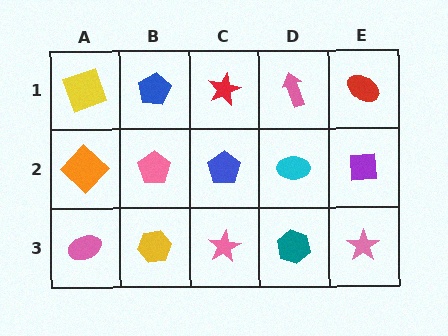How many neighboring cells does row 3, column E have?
2.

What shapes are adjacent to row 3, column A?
An orange diamond (row 2, column A), a yellow hexagon (row 3, column B).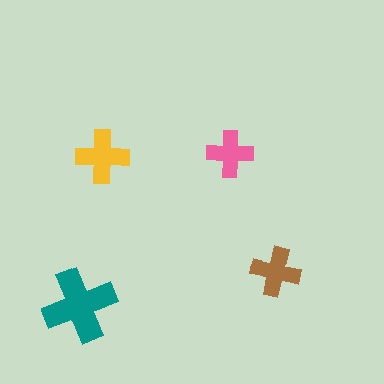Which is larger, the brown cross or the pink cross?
The brown one.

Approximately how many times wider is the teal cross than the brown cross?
About 1.5 times wider.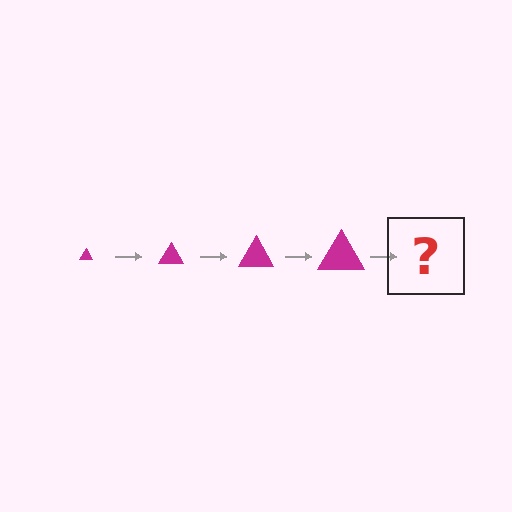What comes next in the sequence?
The next element should be a magenta triangle, larger than the previous one.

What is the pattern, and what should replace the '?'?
The pattern is that the triangle gets progressively larger each step. The '?' should be a magenta triangle, larger than the previous one.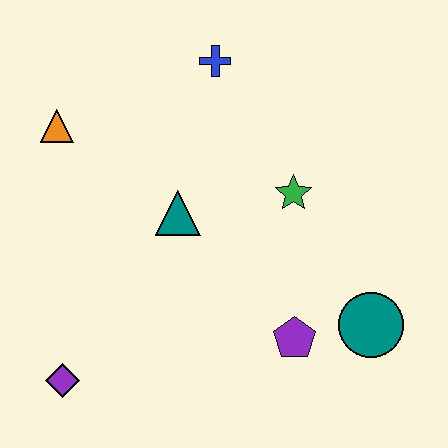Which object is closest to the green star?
The teal triangle is closest to the green star.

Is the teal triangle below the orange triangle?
Yes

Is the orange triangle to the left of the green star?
Yes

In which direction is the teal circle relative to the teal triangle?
The teal circle is to the right of the teal triangle.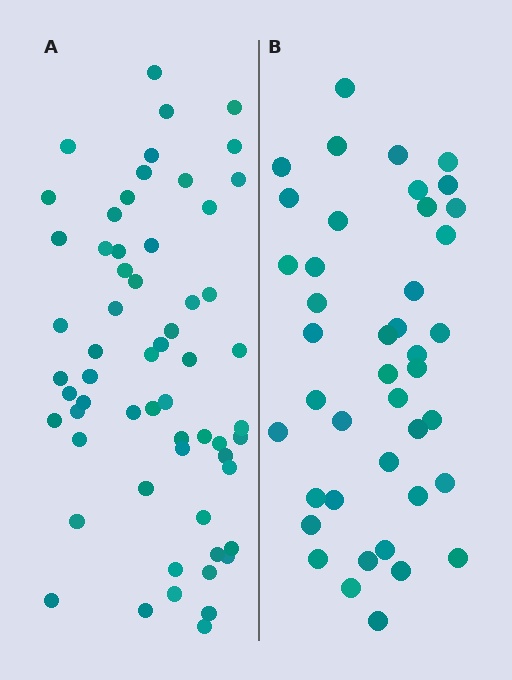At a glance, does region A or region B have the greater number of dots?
Region A (the left region) has more dots.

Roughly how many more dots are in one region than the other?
Region A has approximately 20 more dots than region B.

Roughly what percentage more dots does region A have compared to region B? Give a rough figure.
About 45% more.